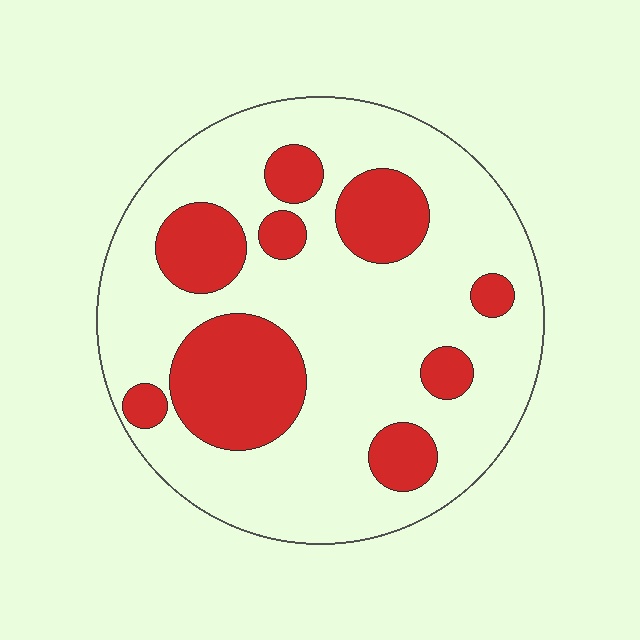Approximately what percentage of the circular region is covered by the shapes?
Approximately 25%.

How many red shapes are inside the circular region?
9.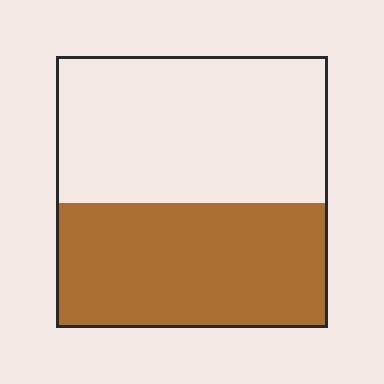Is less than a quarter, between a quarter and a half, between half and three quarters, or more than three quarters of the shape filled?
Between a quarter and a half.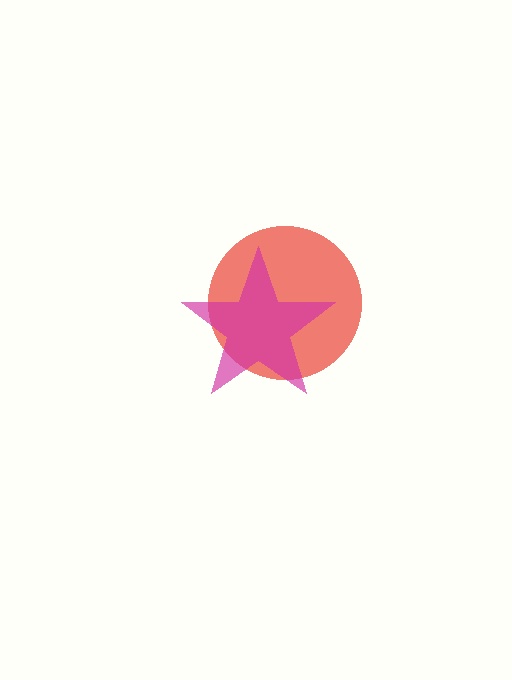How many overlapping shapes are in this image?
There are 2 overlapping shapes in the image.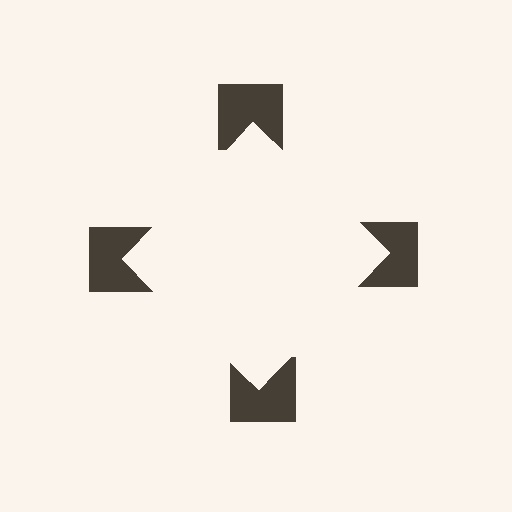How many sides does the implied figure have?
4 sides.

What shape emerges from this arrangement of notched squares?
An illusory square — its edges are inferred from the aligned wedge cuts in the notched squares, not physically drawn.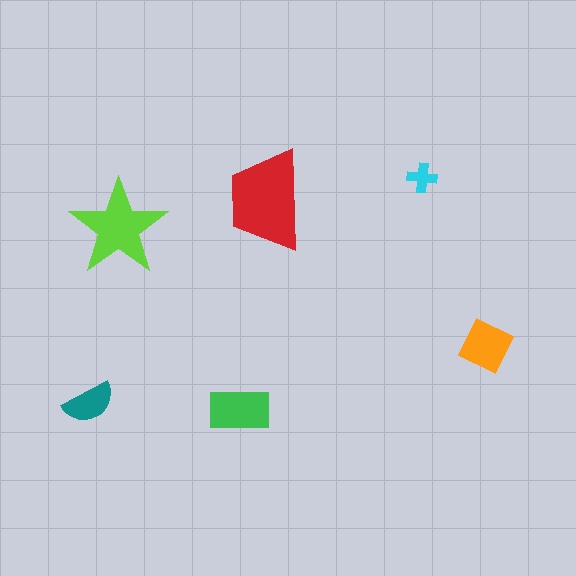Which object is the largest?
The red trapezoid.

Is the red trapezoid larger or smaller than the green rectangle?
Larger.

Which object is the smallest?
The cyan cross.